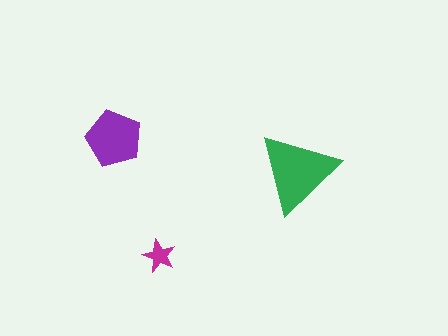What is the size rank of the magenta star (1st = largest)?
3rd.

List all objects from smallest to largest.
The magenta star, the purple pentagon, the green triangle.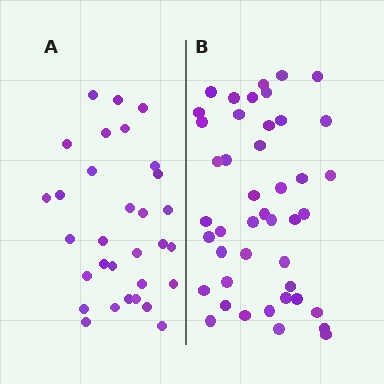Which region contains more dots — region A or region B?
Region B (the right region) has more dots.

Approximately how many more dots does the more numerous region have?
Region B has approximately 15 more dots than region A.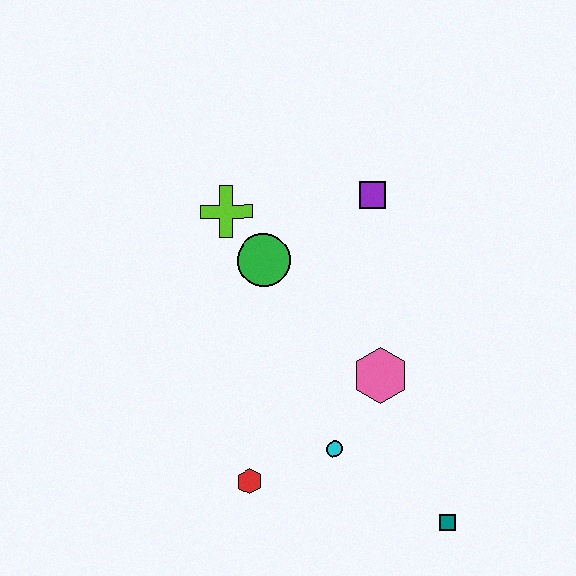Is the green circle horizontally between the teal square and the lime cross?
Yes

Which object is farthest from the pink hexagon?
The lime cross is farthest from the pink hexagon.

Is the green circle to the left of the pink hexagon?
Yes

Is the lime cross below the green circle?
No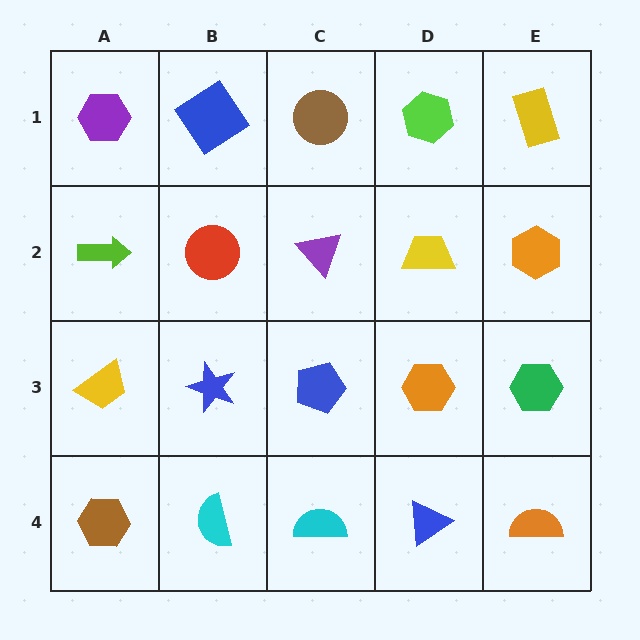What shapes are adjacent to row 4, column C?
A blue pentagon (row 3, column C), a cyan semicircle (row 4, column B), a blue triangle (row 4, column D).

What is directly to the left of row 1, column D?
A brown circle.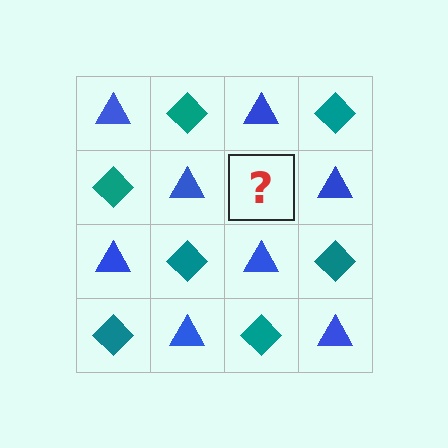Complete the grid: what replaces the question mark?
The question mark should be replaced with a teal diamond.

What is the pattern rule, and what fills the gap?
The rule is that it alternates blue triangle and teal diamond in a checkerboard pattern. The gap should be filled with a teal diamond.